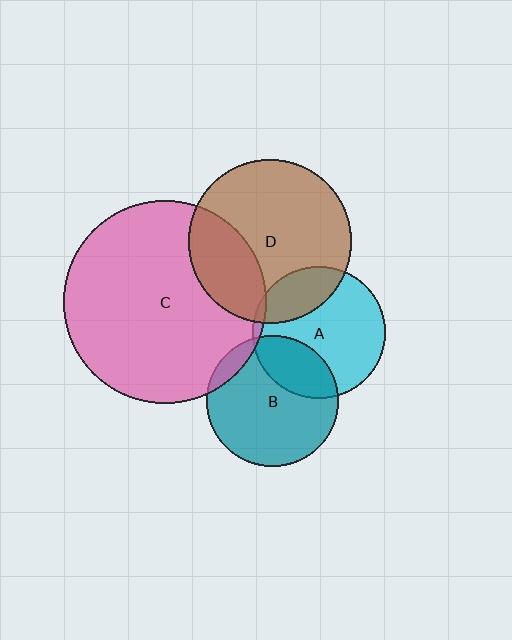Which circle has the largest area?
Circle C (pink).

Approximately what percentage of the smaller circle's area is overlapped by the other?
Approximately 5%.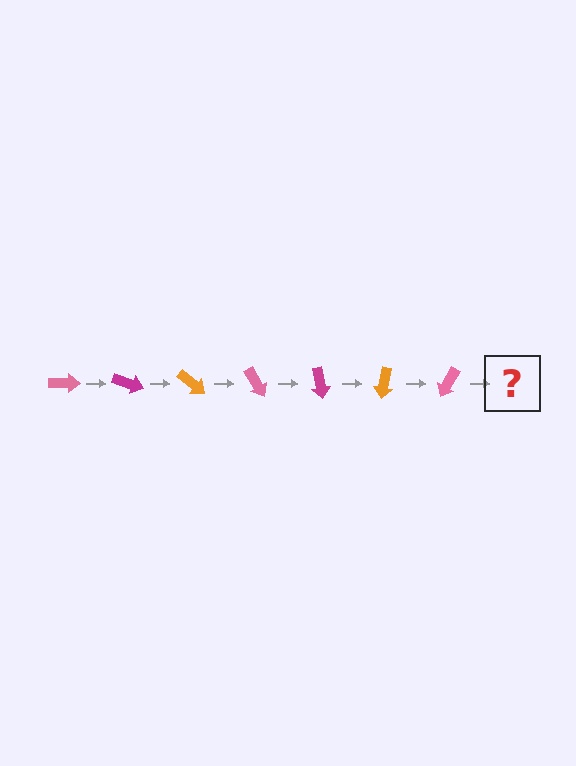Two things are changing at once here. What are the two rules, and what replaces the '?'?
The two rules are that it rotates 20 degrees each step and the color cycles through pink, magenta, and orange. The '?' should be a magenta arrow, rotated 140 degrees from the start.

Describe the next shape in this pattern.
It should be a magenta arrow, rotated 140 degrees from the start.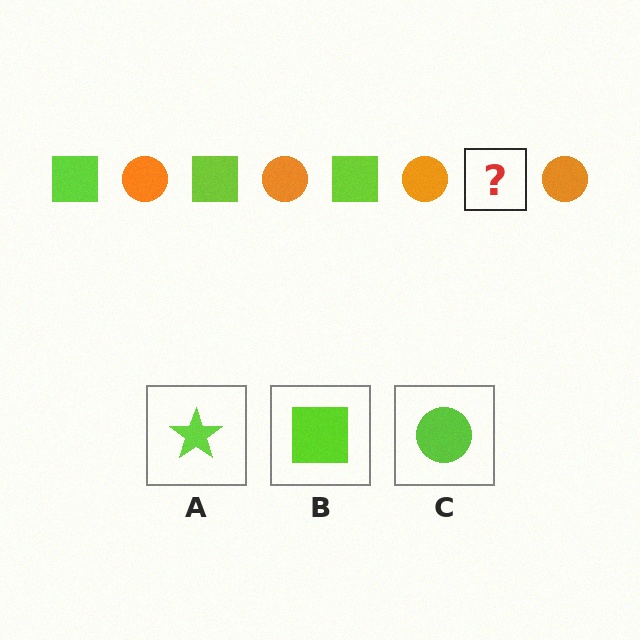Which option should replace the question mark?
Option B.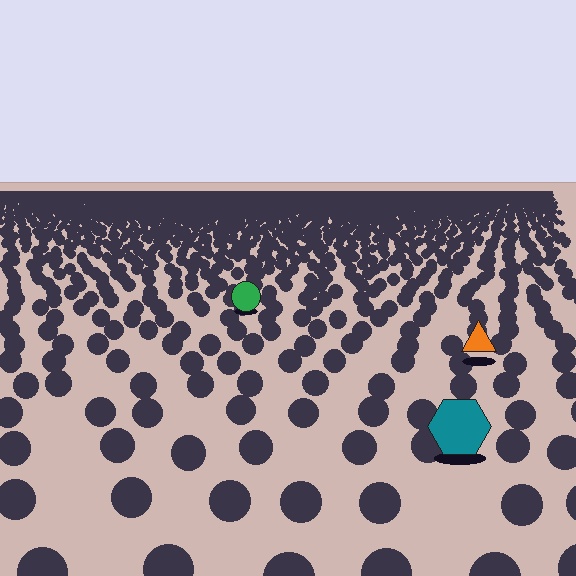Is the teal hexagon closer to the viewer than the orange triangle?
Yes. The teal hexagon is closer — you can tell from the texture gradient: the ground texture is coarser near it.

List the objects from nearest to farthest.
From nearest to farthest: the teal hexagon, the orange triangle, the green circle.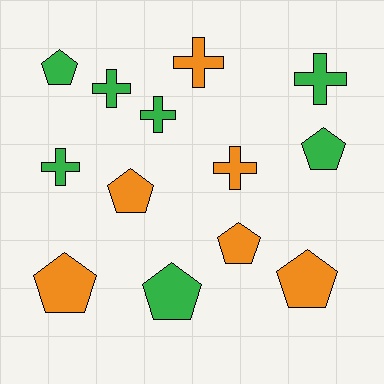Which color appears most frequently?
Green, with 7 objects.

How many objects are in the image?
There are 13 objects.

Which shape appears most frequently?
Pentagon, with 7 objects.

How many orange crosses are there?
There are 2 orange crosses.